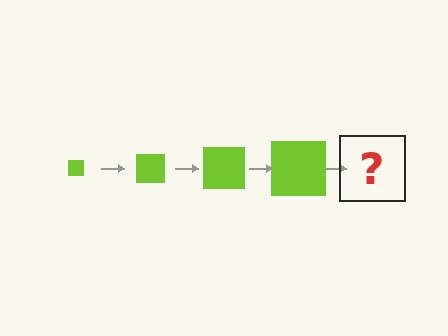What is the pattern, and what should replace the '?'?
The pattern is that the square gets progressively larger each step. The '?' should be a lime square, larger than the previous one.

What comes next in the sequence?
The next element should be a lime square, larger than the previous one.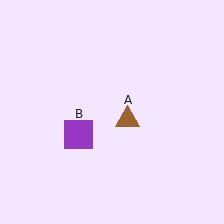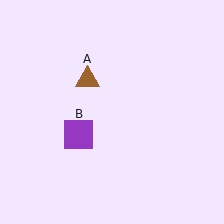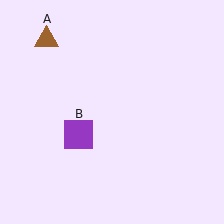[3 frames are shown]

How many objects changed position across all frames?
1 object changed position: brown triangle (object A).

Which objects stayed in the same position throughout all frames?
Purple square (object B) remained stationary.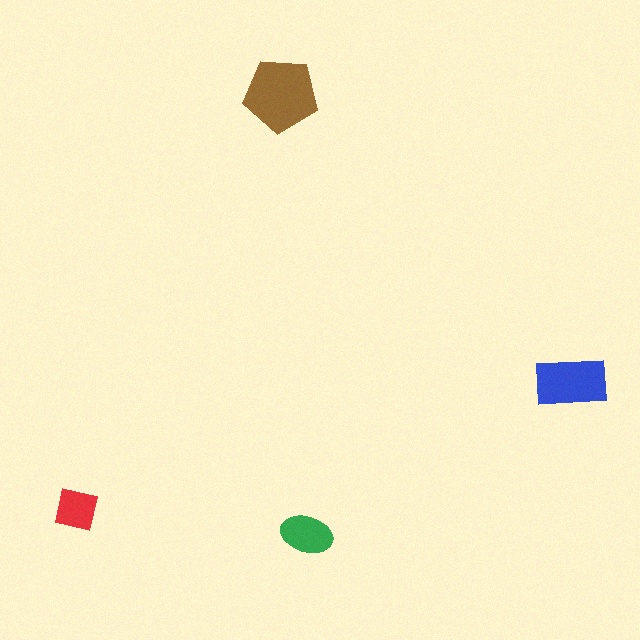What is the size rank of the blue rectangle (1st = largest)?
2nd.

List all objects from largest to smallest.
The brown pentagon, the blue rectangle, the green ellipse, the red square.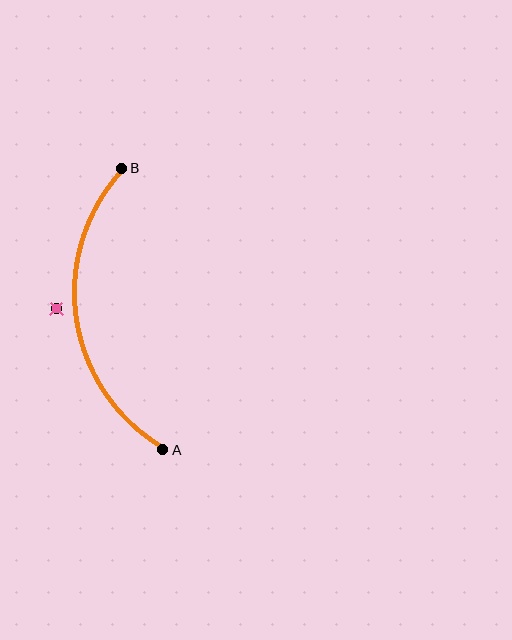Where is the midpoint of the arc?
The arc midpoint is the point on the curve farthest from the straight line joining A and B. It sits to the left of that line.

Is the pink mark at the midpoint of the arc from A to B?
No — the pink mark does not lie on the arc at all. It sits slightly outside the curve.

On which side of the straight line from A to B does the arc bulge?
The arc bulges to the left of the straight line connecting A and B.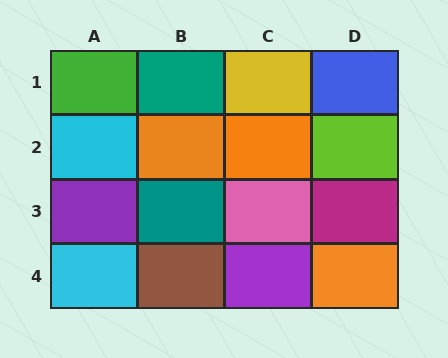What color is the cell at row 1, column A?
Green.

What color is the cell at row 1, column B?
Teal.